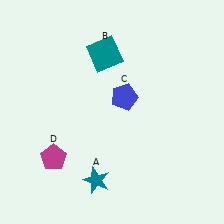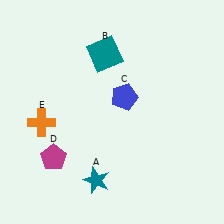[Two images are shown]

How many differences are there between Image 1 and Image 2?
There is 1 difference between the two images.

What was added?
An orange cross (E) was added in Image 2.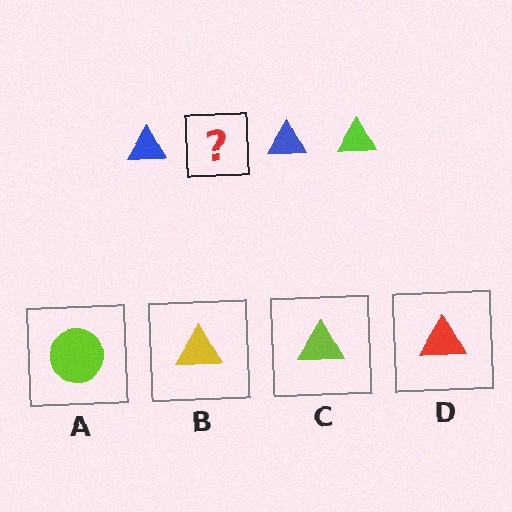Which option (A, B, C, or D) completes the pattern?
C.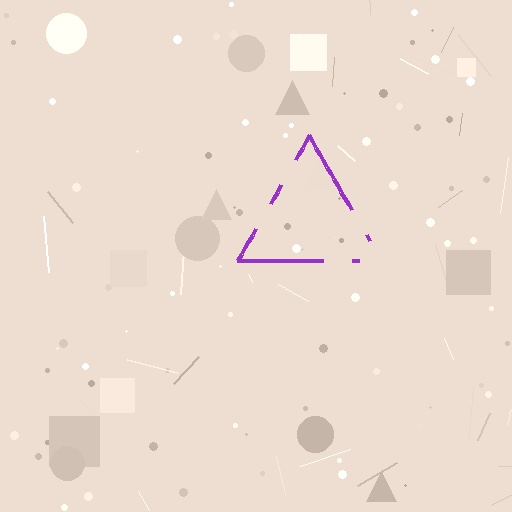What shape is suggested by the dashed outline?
The dashed outline suggests a triangle.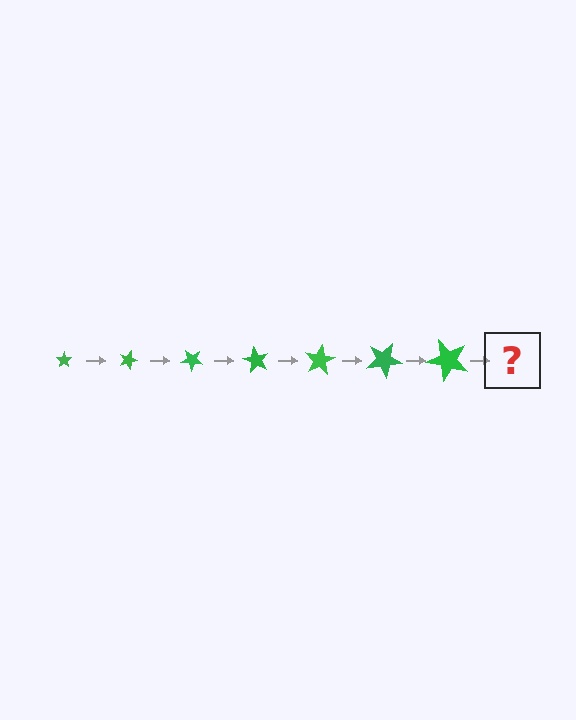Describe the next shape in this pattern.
It should be a star, larger than the previous one and rotated 140 degrees from the start.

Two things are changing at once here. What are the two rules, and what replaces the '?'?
The two rules are that the star grows larger each step and it rotates 20 degrees each step. The '?' should be a star, larger than the previous one and rotated 140 degrees from the start.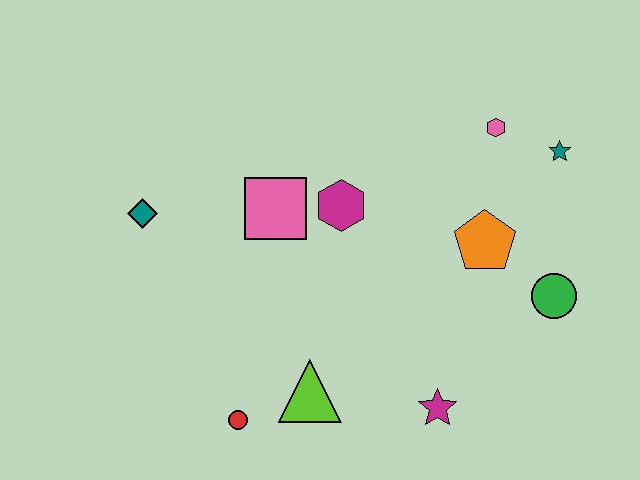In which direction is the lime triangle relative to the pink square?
The lime triangle is below the pink square.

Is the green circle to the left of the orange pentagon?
No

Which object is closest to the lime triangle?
The red circle is closest to the lime triangle.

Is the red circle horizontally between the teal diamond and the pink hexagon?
Yes